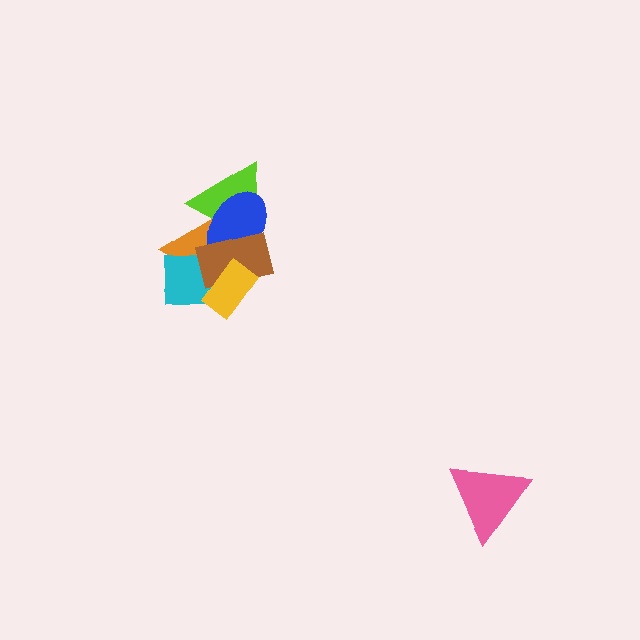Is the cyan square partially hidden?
Yes, it is partially covered by another shape.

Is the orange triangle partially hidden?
Yes, it is partially covered by another shape.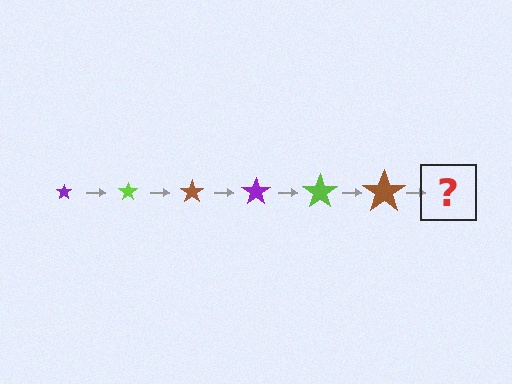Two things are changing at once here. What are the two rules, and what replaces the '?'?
The two rules are that the star grows larger each step and the color cycles through purple, lime, and brown. The '?' should be a purple star, larger than the previous one.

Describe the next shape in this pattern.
It should be a purple star, larger than the previous one.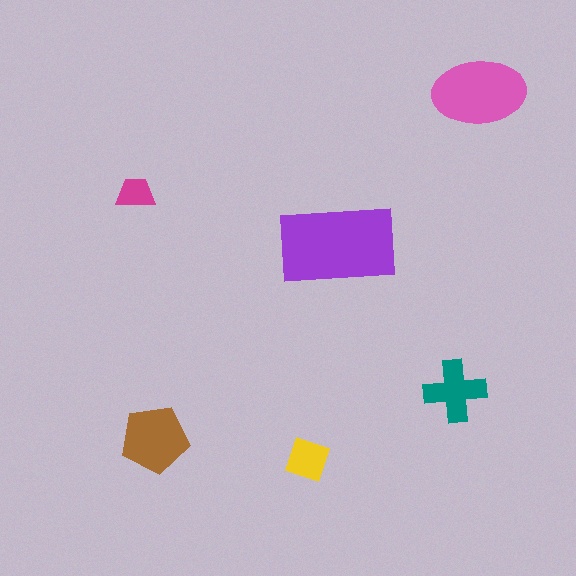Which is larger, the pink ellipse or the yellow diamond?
The pink ellipse.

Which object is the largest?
The purple rectangle.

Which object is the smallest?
The magenta trapezoid.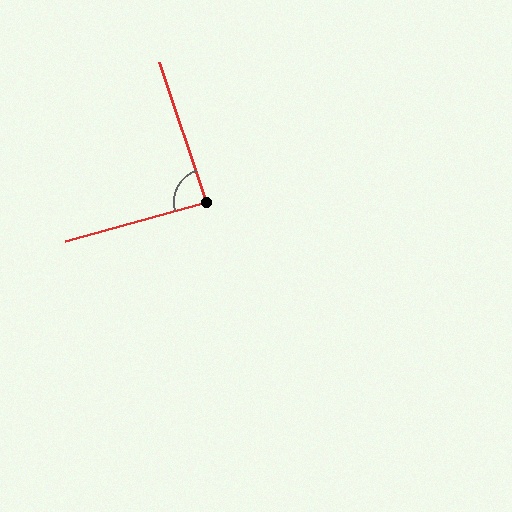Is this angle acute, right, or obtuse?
It is approximately a right angle.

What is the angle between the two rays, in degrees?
Approximately 87 degrees.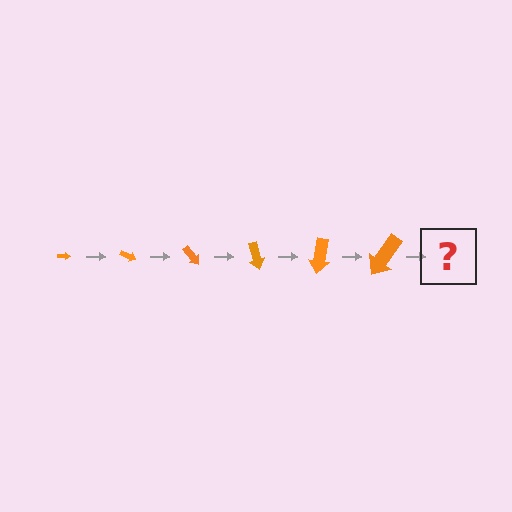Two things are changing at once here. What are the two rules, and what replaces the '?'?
The two rules are that the arrow grows larger each step and it rotates 25 degrees each step. The '?' should be an arrow, larger than the previous one and rotated 150 degrees from the start.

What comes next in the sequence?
The next element should be an arrow, larger than the previous one and rotated 150 degrees from the start.